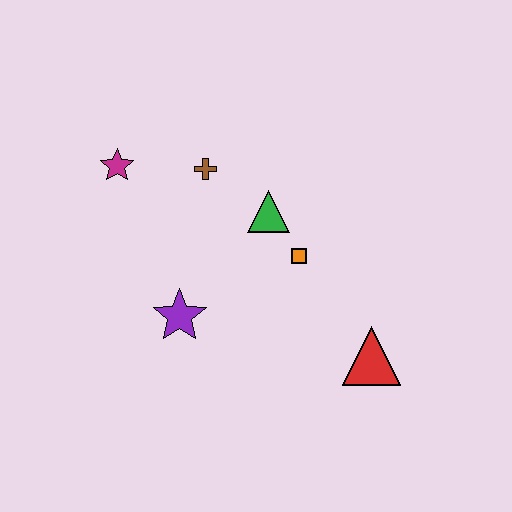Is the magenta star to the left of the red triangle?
Yes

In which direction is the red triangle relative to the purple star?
The red triangle is to the right of the purple star.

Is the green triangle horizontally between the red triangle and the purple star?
Yes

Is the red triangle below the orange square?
Yes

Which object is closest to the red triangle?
The orange square is closest to the red triangle.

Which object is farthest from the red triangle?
The magenta star is farthest from the red triangle.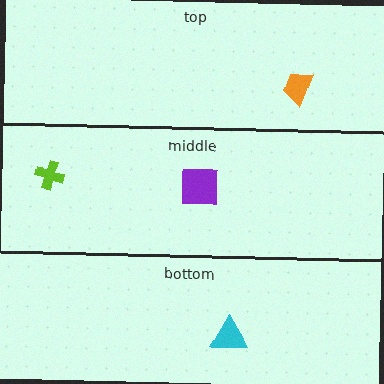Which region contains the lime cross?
The middle region.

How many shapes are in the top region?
1.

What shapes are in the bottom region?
The cyan triangle.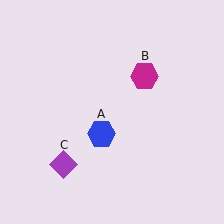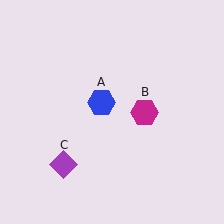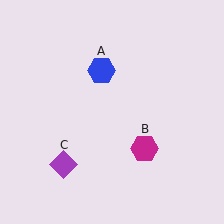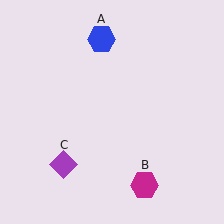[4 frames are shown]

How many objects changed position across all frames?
2 objects changed position: blue hexagon (object A), magenta hexagon (object B).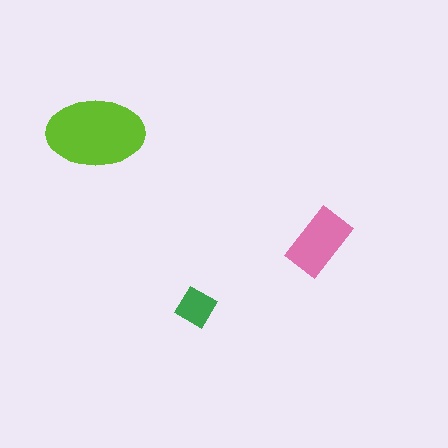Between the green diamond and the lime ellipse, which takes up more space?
The lime ellipse.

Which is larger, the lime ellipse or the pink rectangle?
The lime ellipse.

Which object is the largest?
The lime ellipse.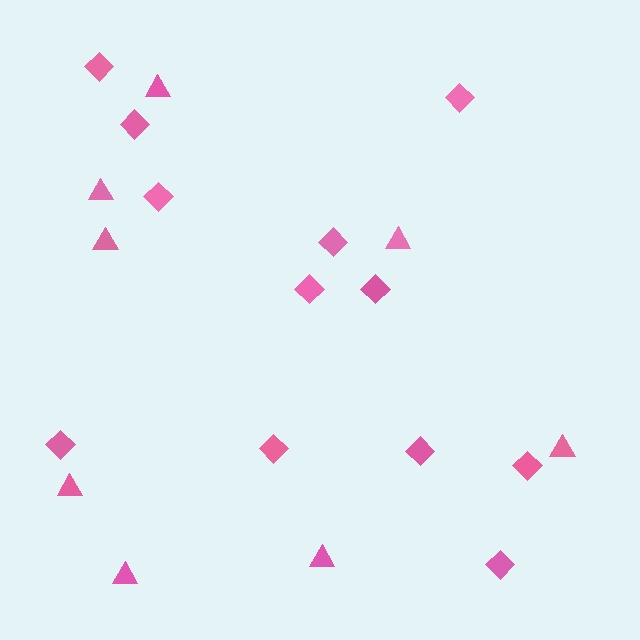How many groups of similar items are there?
There are 2 groups: one group of diamonds (12) and one group of triangles (8).